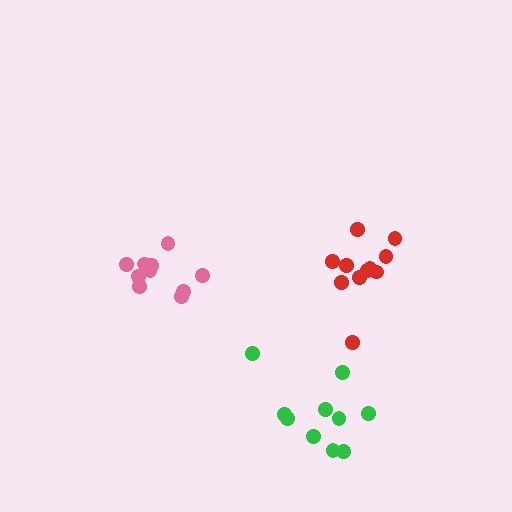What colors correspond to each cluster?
The clusters are colored: red, pink, green.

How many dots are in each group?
Group 1: 11 dots, Group 2: 11 dots, Group 3: 10 dots (32 total).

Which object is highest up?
The red cluster is topmost.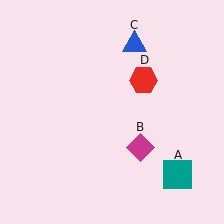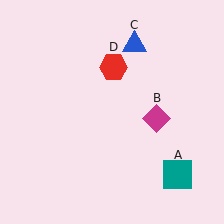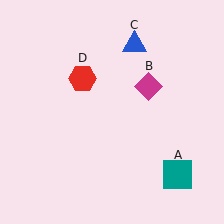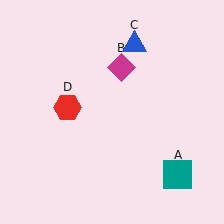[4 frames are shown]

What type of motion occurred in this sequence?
The magenta diamond (object B), red hexagon (object D) rotated counterclockwise around the center of the scene.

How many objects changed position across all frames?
2 objects changed position: magenta diamond (object B), red hexagon (object D).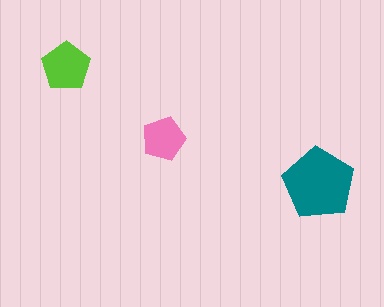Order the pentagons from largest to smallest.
the teal one, the lime one, the pink one.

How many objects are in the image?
There are 3 objects in the image.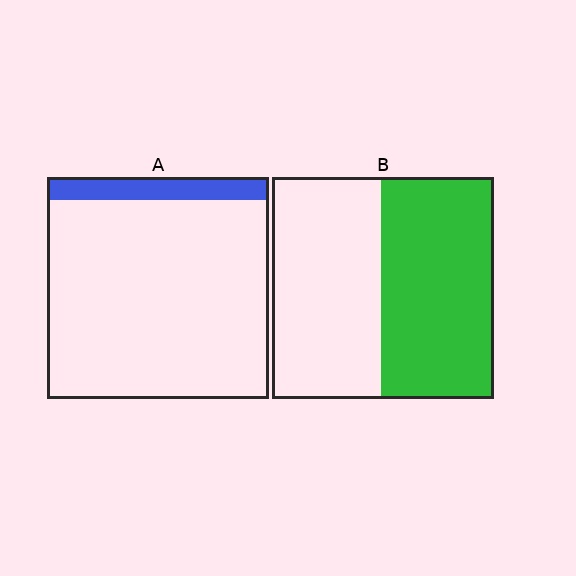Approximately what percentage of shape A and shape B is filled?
A is approximately 10% and B is approximately 50%.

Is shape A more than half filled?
No.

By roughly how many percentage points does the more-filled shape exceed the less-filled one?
By roughly 40 percentage points (B over A).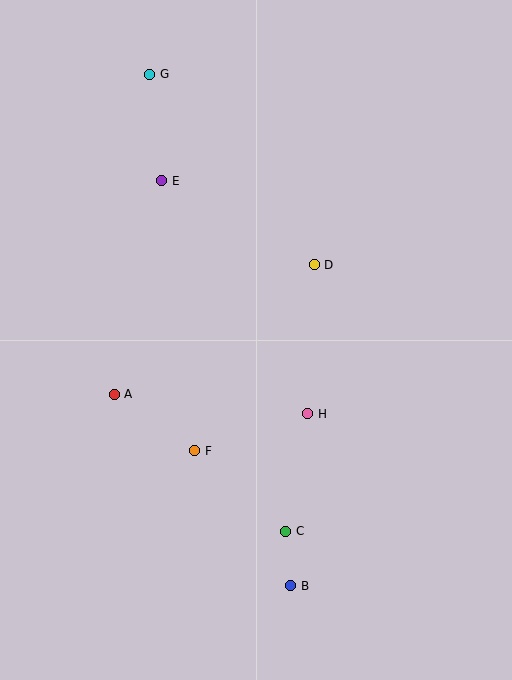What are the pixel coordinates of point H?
Point H is at (308, 414).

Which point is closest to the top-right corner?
Point D is closest to the top-right corner.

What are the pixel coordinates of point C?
Point C is at (286, 531).